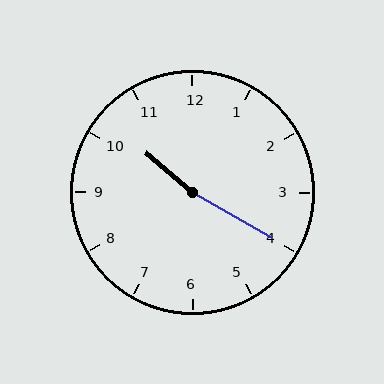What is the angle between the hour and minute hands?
Approximately 170 degrees.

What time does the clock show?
10:20.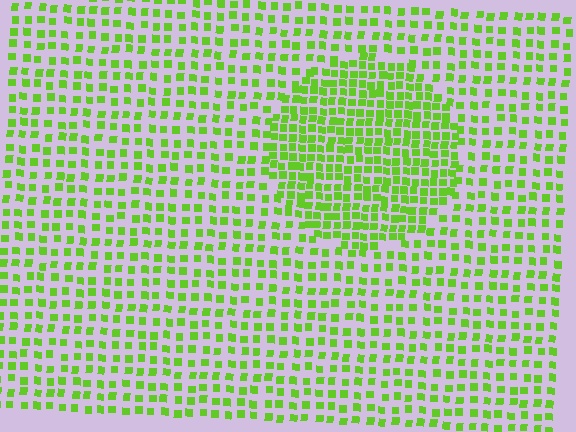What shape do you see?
I see a circle.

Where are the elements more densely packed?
The elements are more densely packed inside the circle boundary.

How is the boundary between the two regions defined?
The boundary is defined by a change in element density (approximately 1.8x ratio). All elements are the same color, size, and shape.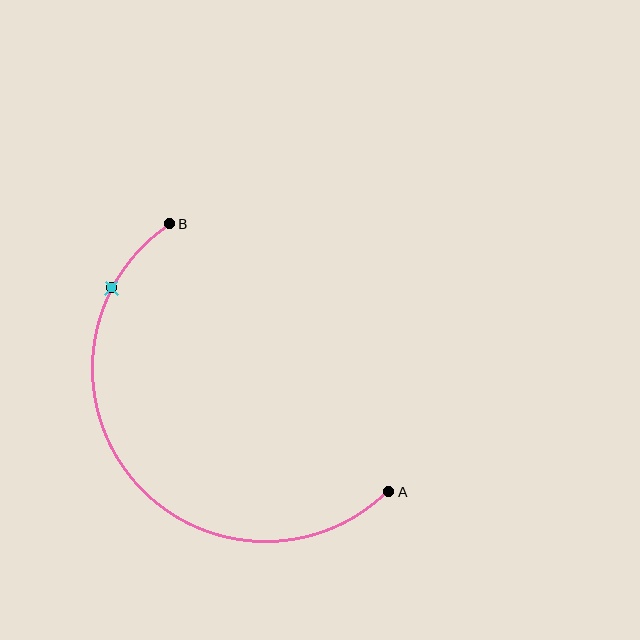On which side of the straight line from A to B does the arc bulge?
The arc bulges below and to the left of the straight line connecting A and B.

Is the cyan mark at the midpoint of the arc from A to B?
No. The cyan mark lies on the arc but is closer to endpoint B. The arc midpoint would be at the point on the curve equidistant along the arc from both A and B.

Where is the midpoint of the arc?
The arc midpoint is the point on the curve farthest from the straight line joining A and B. It sits below and to the left of that line.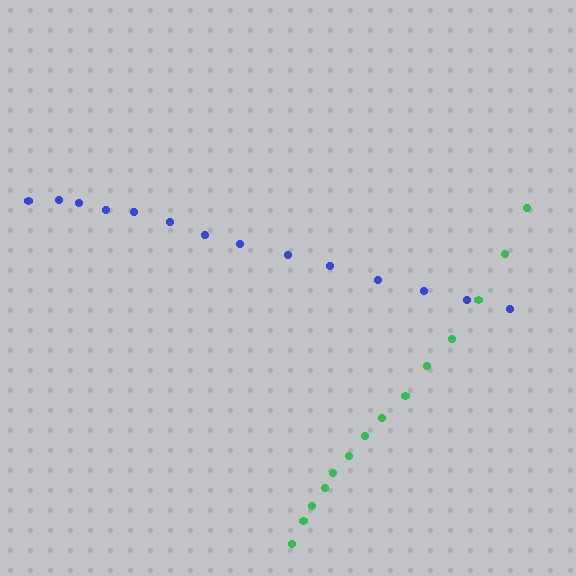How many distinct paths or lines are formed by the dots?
There are 2 distinct paths.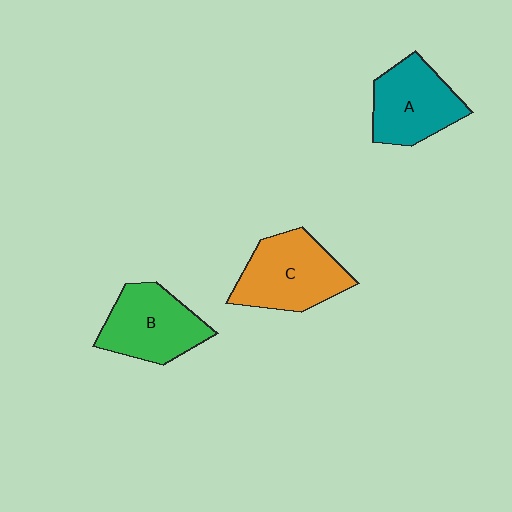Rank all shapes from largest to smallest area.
From largest to smallest: C (orange), B (green), A (teal).